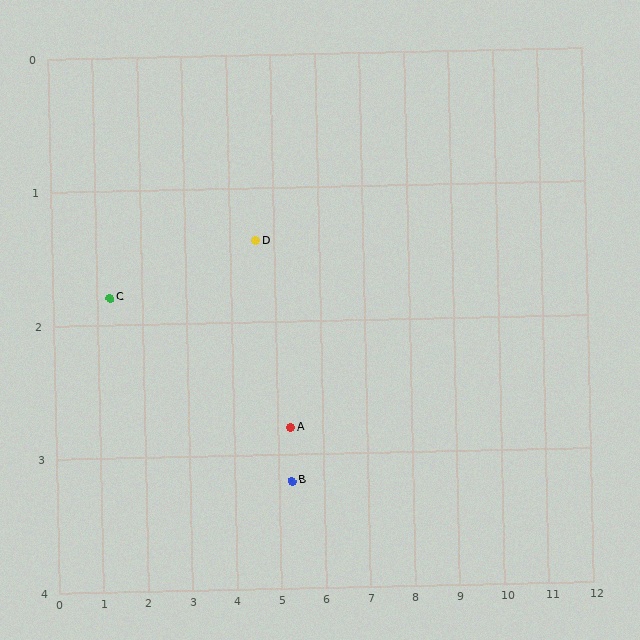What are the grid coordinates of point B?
Point B is at approximately (5.3, 3.2).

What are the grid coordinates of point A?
Point A is at approximately (5.3, 2.8).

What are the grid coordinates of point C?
Point C is at approximately (1.3, 1.8).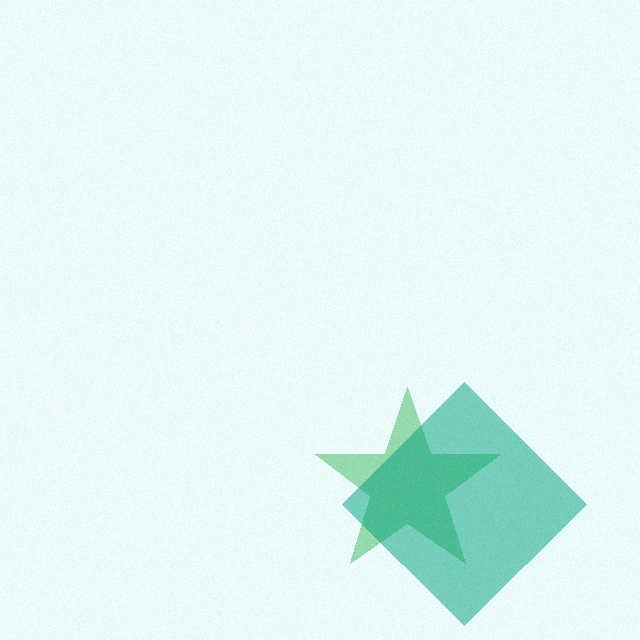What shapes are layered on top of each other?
The layered shapes are: a green star, a teal diamond.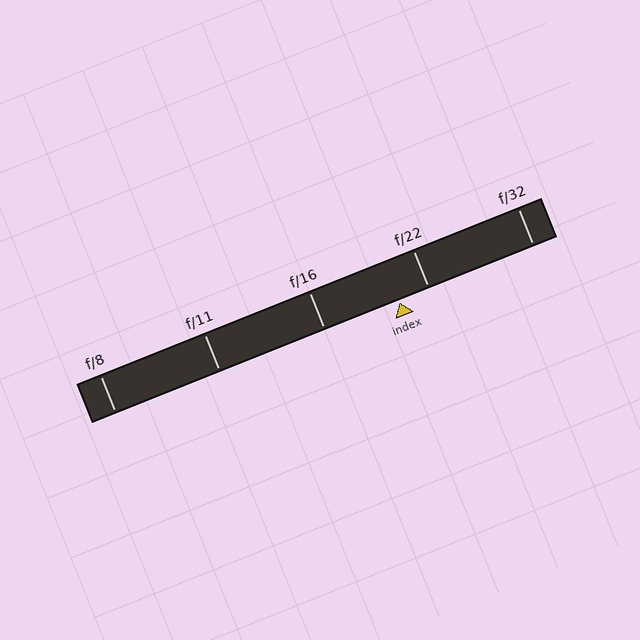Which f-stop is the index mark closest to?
The index mark is closest to f/22.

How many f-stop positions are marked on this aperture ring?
There are 5 f-stop positions marked.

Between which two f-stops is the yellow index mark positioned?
The index mark is between f/16 and f/22.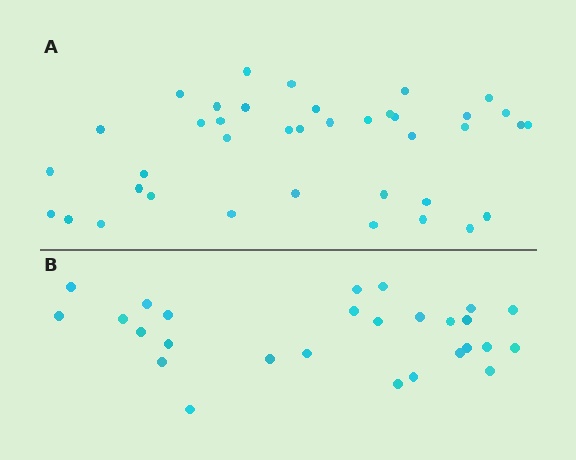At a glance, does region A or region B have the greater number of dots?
Region A (the top region) has more dots.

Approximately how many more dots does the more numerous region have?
Region A has roughly 12 or so more dots than region B.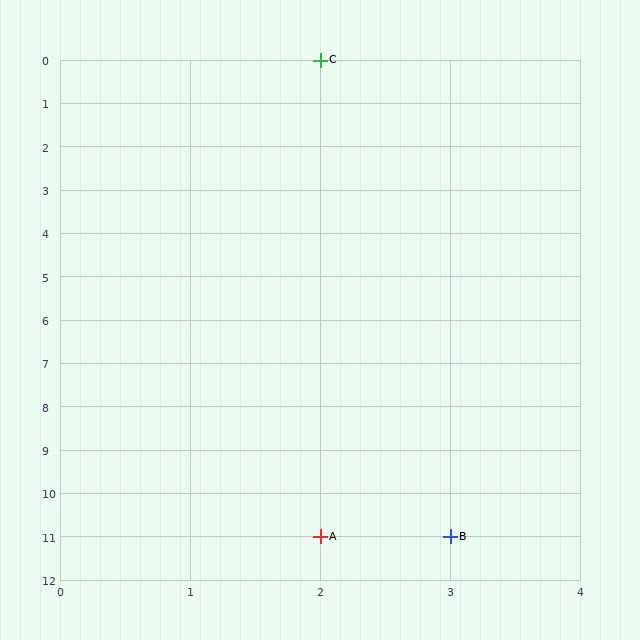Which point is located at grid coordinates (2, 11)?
Point A is at (2, 11).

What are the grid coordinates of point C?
Point C is at grid coordinates (2, 0).